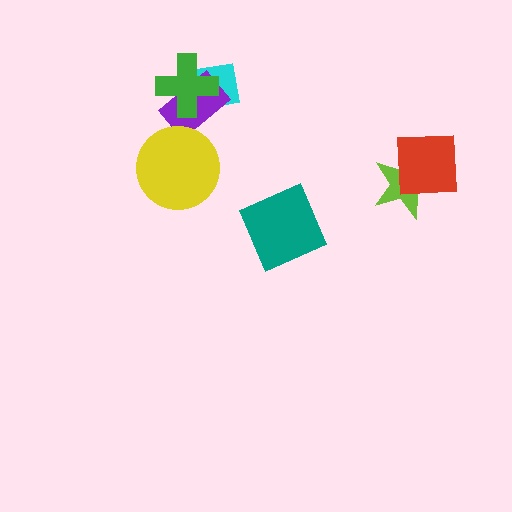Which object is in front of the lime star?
The red square is in front of the lime star.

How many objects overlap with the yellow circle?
1 object overlaps with the yellow circle.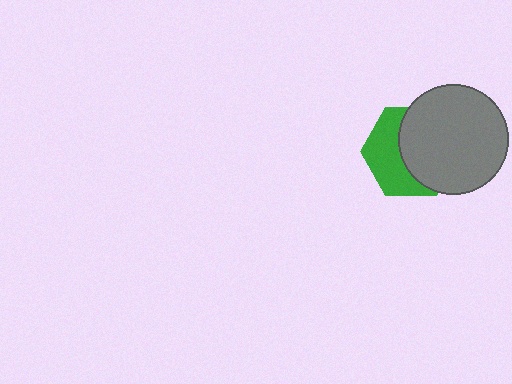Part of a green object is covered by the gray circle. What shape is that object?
It is a hexagon.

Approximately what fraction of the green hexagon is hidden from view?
Roughly 56% of the green hexagon is hidden behind the gray circle.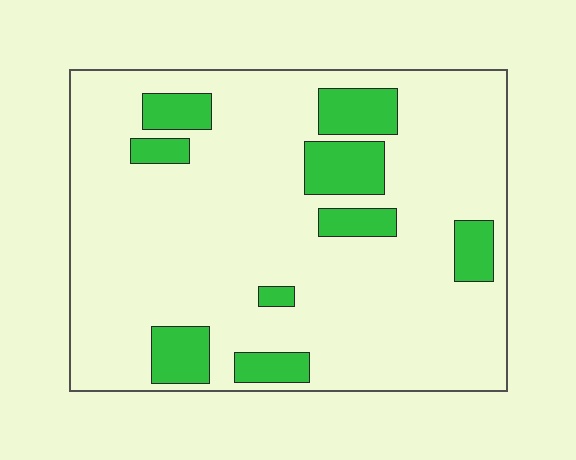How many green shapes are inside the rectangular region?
9.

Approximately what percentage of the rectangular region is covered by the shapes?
Approximately 15%.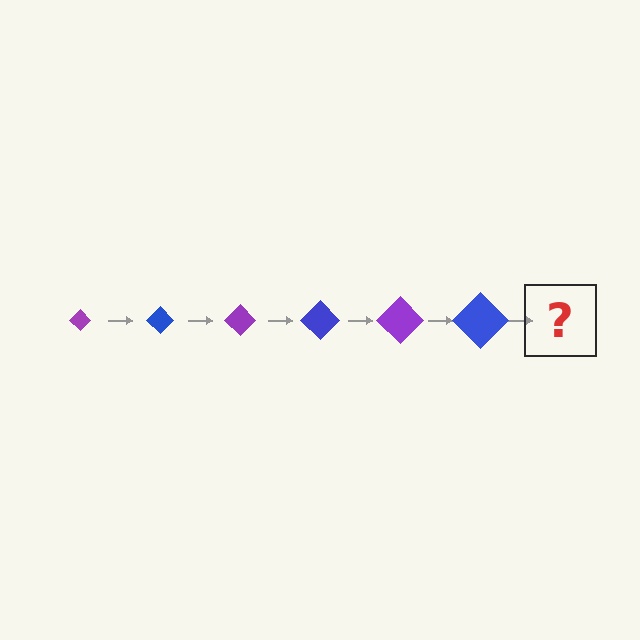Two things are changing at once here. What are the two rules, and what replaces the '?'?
The two rules are that the diamond grows larger each step and the color cycles through purple and blue. The '?' should be a purple diamond, larger than the previous one.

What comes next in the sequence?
The next element should be a purple diamond, larger than the previous one.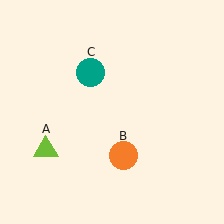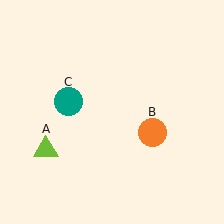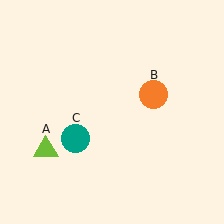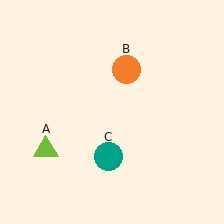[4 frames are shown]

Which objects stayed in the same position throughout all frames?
Lime triangle (object A) remained stationary.